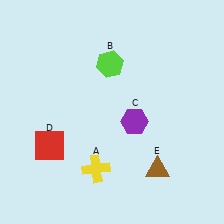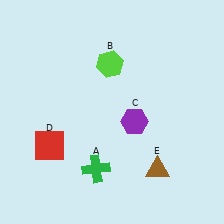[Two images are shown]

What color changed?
The cross (A) changed from yellow in Image 1 to green in Image 2.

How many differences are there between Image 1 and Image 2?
There is 1 difference between the two images.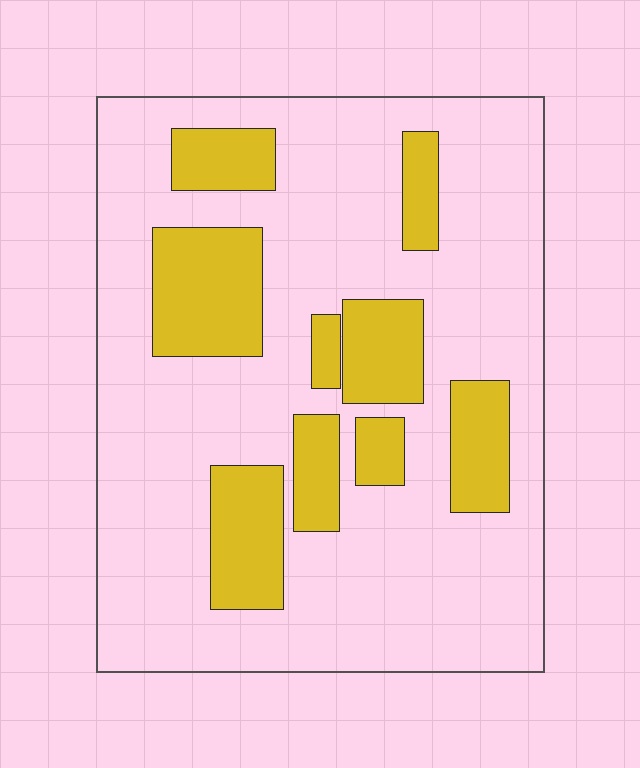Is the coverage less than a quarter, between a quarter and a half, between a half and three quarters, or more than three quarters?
Less than a quarter.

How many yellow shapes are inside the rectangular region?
9.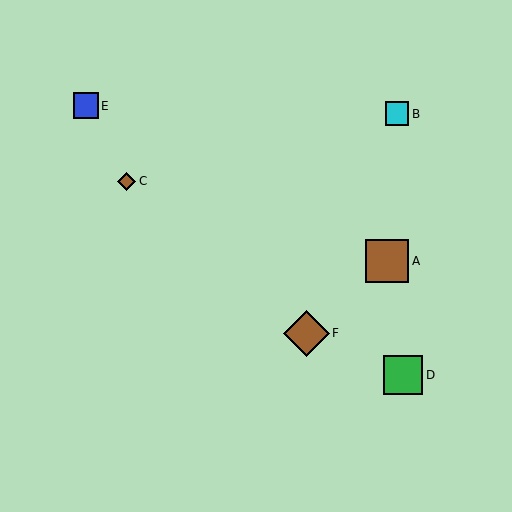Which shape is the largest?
The brown diamond (labeled F) is the largest.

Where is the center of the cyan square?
The center of the cyan square is at (397, 114).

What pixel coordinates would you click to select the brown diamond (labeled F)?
Click at (306, 333) to select the brown diamond F.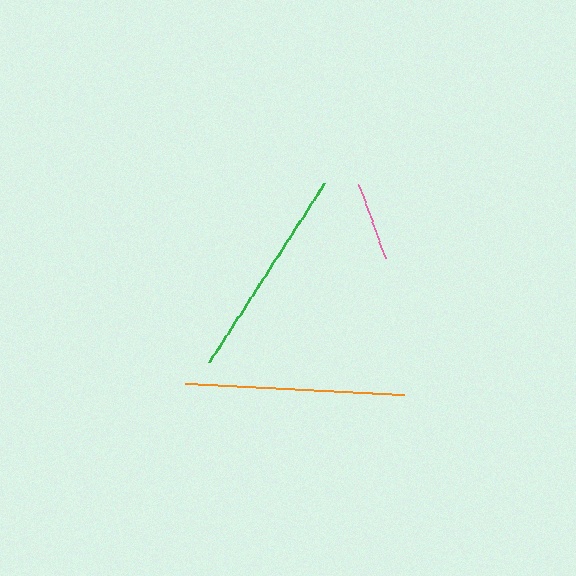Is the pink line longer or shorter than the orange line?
The orange line is longer than the pink line.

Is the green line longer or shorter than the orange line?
The orange line is longer than the green line.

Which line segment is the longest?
The orange line is the longest at approximately 219 pixels.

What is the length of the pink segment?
The pink segment is approximately 78 pixels long.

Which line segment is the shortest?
The pink line is the shortest at approximately 78 pixels.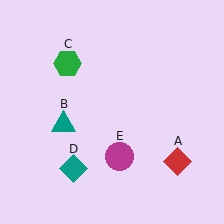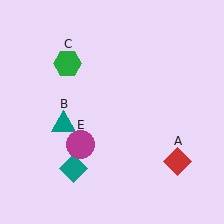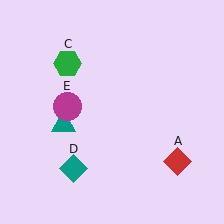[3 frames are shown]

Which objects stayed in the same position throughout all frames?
Red diamond (object A) and teal triangle (object B) and green hexagon (object C) and teal diamond (object D) remained stationary.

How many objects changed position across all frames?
1 object changed position: magenta circle (object E).